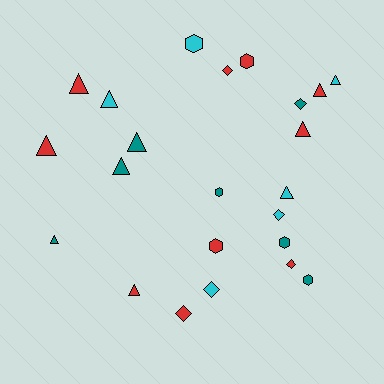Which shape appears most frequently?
Triangle, with 11 objects.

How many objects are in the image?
There are 23 objects.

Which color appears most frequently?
Red, with 10 objects.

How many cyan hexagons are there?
There is 1 cyan hexagon.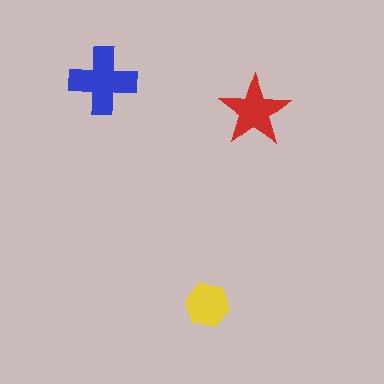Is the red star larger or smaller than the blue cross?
Smaller.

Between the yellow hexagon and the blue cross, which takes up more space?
The blue cross.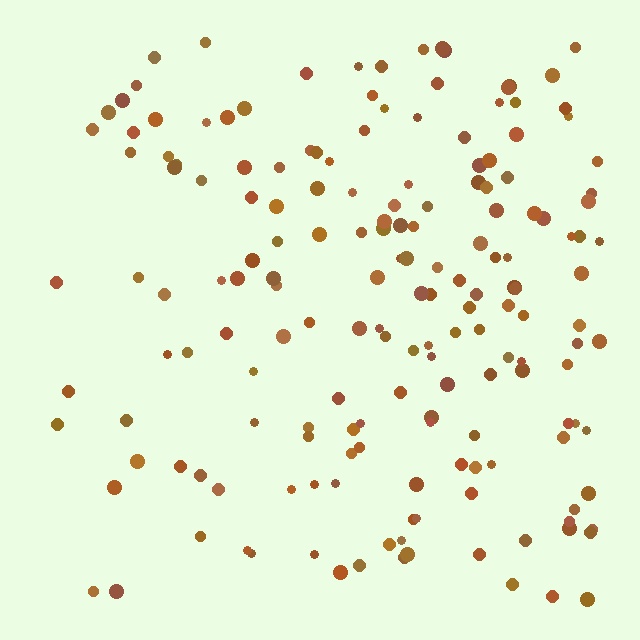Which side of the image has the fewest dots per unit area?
The left.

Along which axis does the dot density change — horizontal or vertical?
Horizontal.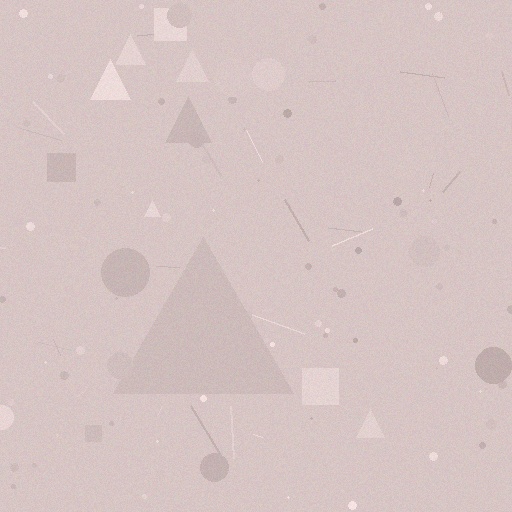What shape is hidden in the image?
A triangle is hidden in the image.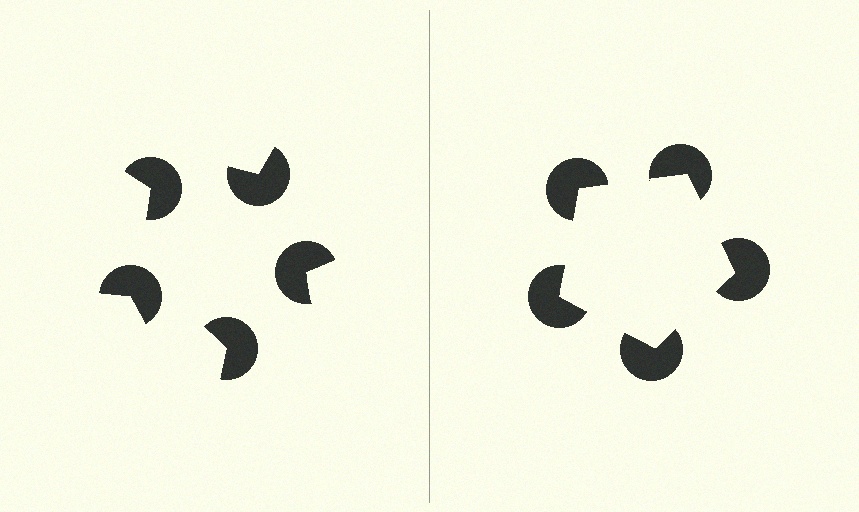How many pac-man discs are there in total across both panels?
10 — 5 on each side.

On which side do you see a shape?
An illusory pentagon appears on the right side. On the left side the wedge cuts are rotated, so no coherent shape forms.